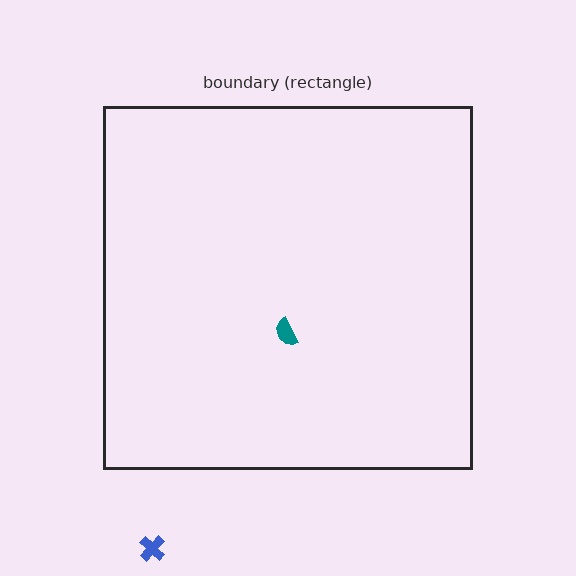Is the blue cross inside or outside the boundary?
Outside.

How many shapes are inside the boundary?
1 inside, 1 outside.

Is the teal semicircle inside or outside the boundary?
Inside.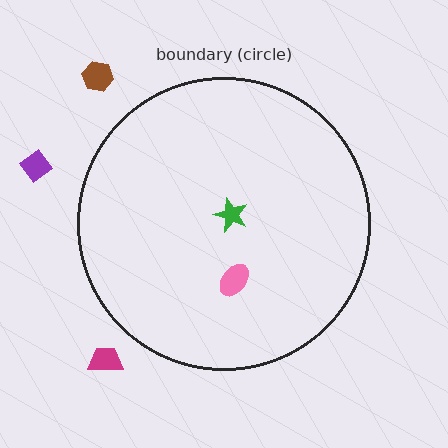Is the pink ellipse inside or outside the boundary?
Inside.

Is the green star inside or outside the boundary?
Inside.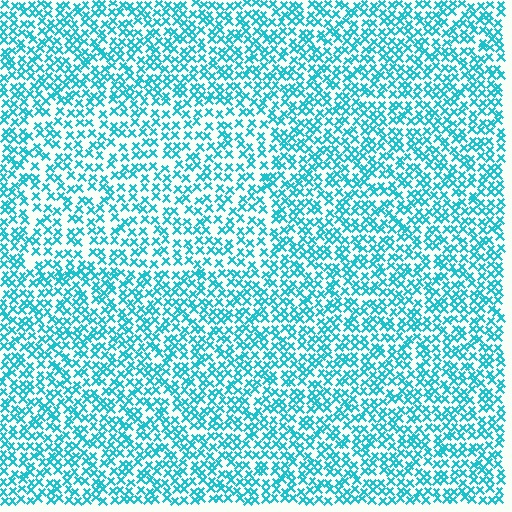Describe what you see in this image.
The image contains small cyan elements arranged at two different densities. A rectangle-shaped region is visible where the elements are less densely packed than the surrounding area.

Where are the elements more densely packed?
The elements are more densely packed outside the rectangle boundary.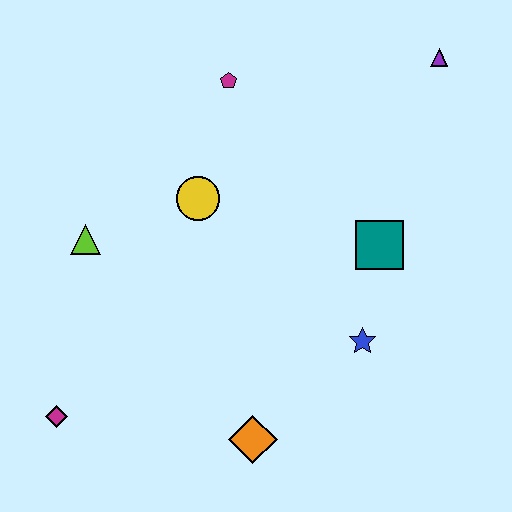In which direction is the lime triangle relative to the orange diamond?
The lime triangle is above the orange diamond.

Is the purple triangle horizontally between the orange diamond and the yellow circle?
No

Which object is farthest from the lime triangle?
The purple triangle is farthest from the lime triangle.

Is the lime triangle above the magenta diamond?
Yes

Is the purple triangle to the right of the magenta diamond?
Yes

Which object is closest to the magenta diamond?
The lime triangle is closest to the magenta diamond.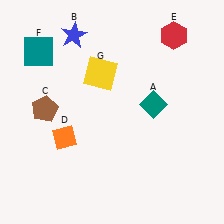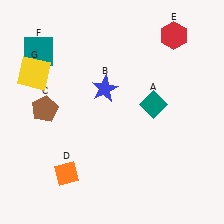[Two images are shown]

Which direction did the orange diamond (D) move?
The orange diamond (D) moved down.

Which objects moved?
The objects that moved are: the blue star (B), the orange diamond (D), the yellow square (G).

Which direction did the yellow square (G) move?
The yellow square (G) moved left.